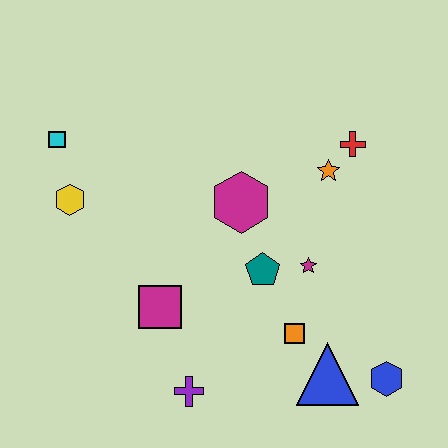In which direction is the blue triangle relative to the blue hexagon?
The blue triangle is to the left of the blue hexagon.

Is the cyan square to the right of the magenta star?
No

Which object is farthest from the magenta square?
The red cross is farthest from the magenta square.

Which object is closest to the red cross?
The orange star is closest to the red cross.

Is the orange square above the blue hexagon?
Yes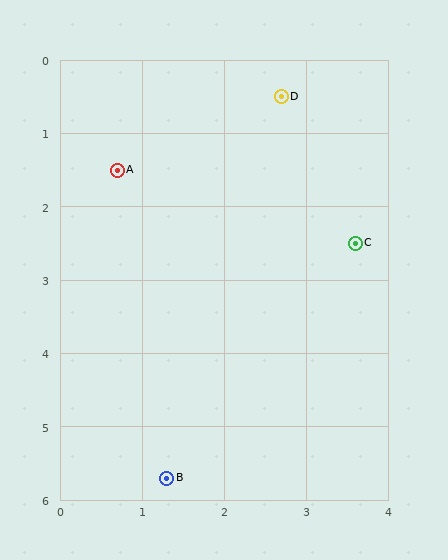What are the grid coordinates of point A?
Point A is at approximately (0.7, 1.5).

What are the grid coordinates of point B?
Point B is at approximately (1.3, 5.7).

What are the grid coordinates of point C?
Point C is at approximately (3.6, 2.5).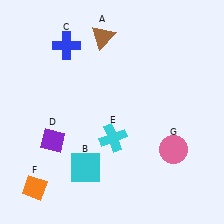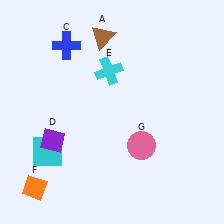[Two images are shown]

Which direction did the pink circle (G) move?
The pink circle (G) moved left.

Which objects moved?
The objects that moved are: the cyan square (B), the cyan cross (E), the pink circle (G).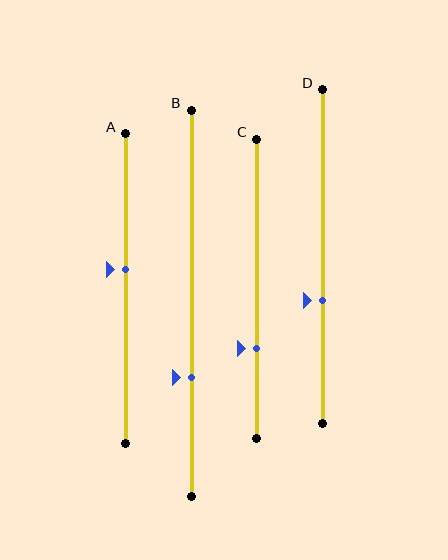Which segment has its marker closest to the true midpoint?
Segment A has its marker closest to the true midpoint.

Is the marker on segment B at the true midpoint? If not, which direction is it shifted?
No, the marker on segment B is shifted downward by about 19% of the segment length.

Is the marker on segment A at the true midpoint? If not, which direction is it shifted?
No, the marker on segment A is shifted upward by about 6% of the segment length.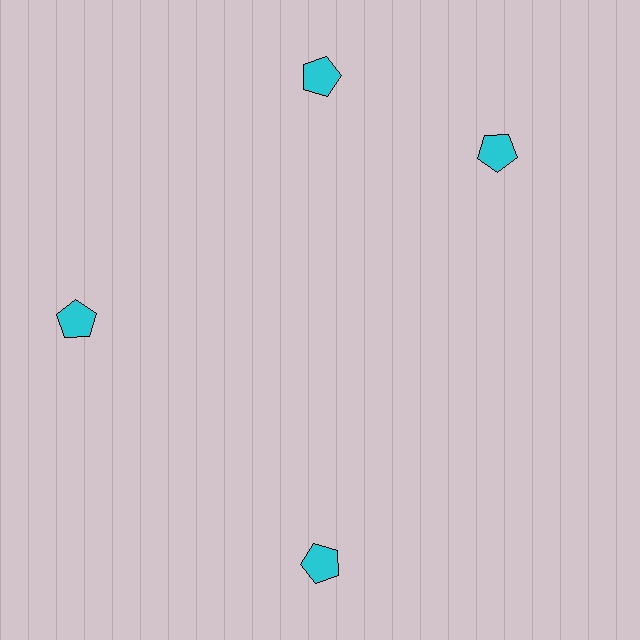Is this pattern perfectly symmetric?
No. The 4 cyan pentagons are arranged in a ring, but one element near the 3 o'clock position is rotated out of alignment along the ring, breaking the 4-fold rotational symmetry.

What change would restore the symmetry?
The symmetry would be restored by rotating it back into even spacing with its neighbors so that all 4 pentagons sit at equal angles and equal distance from the center.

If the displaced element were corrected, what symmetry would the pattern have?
It would have 4-fold rotational symmetry — the pattern would map onto itself every 90 degrees.